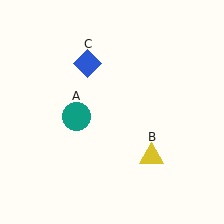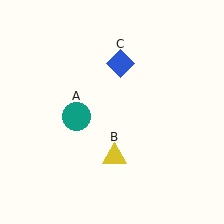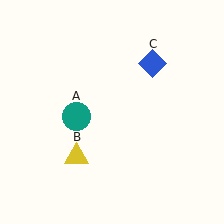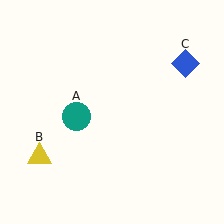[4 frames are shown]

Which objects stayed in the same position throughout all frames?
Teal circle (object A) remained stationary.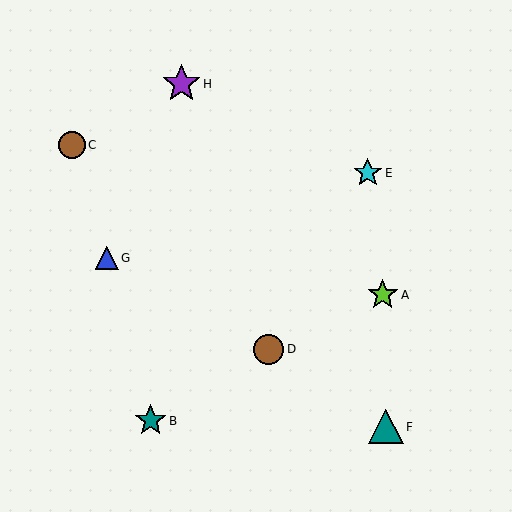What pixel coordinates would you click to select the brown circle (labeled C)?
Click at (72, 145) to select the brown circle C.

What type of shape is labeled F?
Shape F is a teal triangle.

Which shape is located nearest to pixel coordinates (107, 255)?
The blue triangle (labeled G) at (107, 258) is nearest to that location.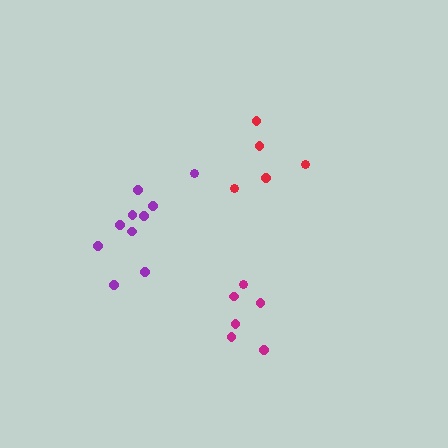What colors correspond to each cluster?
The clusters are colored: red, magenta, purple.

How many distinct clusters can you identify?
There are 3 distinct clusters.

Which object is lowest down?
The magenta cluster is bottommost.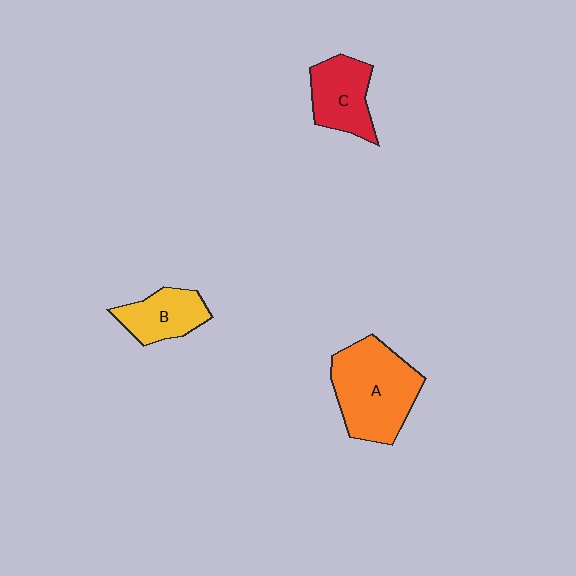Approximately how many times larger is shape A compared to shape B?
Approximately 1.9 times.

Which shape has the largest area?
Shape A (orange).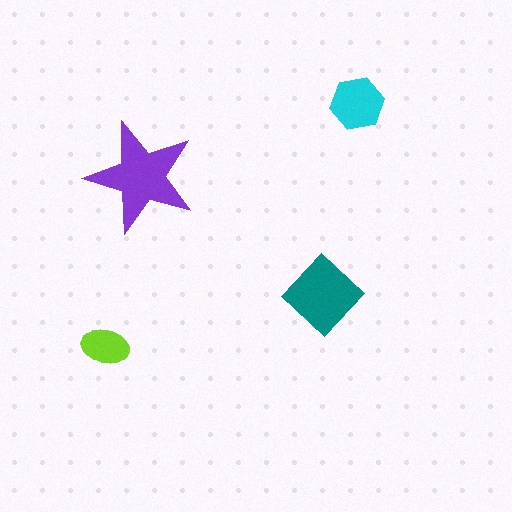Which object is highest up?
The cyan hexagon is topmost.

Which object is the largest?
The purple star.